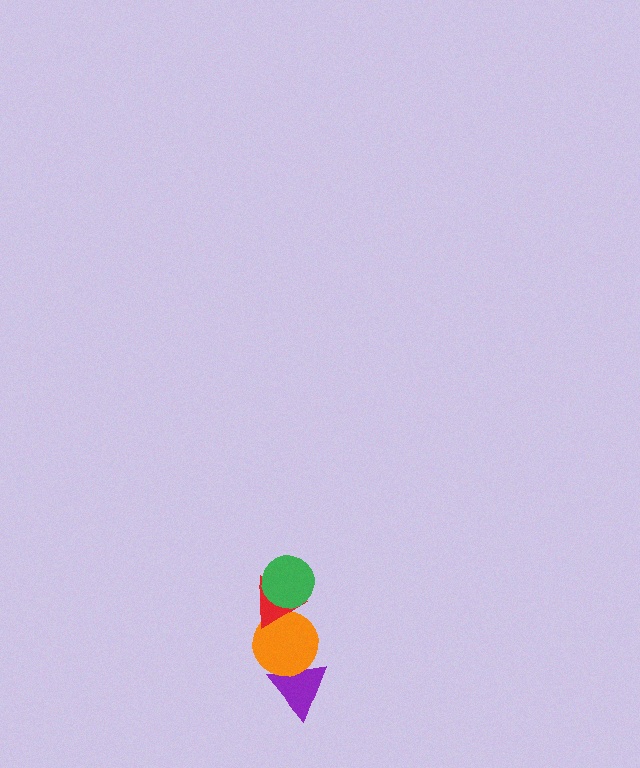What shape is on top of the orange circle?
The red triangle is on top of the orange circle.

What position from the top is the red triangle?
The red triangle is 2nd from the top.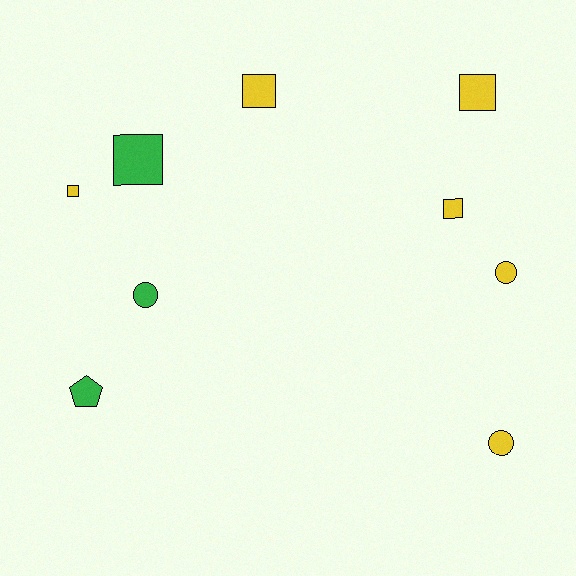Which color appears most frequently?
Yellow, with 6 objects.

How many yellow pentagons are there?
There are no yellow pentagons.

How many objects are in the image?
There are 9 objects.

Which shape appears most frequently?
Square, with 5 objects.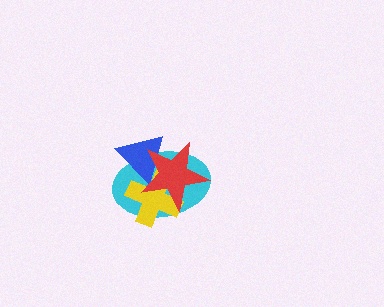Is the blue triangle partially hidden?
Yes, it is partially covered by another shape.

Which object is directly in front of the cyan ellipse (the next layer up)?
The blue triangle is directly in front of the cyan ellipse.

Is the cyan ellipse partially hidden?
Yes, it is partially covered by another shape.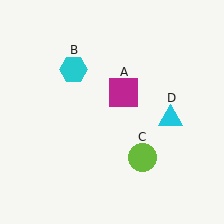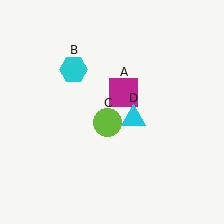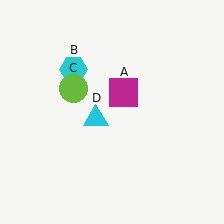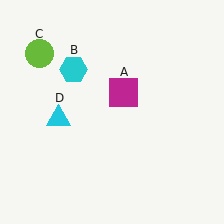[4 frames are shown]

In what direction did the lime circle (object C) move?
The lime circle (object C) moved up and to the left.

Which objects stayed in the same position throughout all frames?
Magenta square (object A) and cyan hexagon (object B) remained stationary.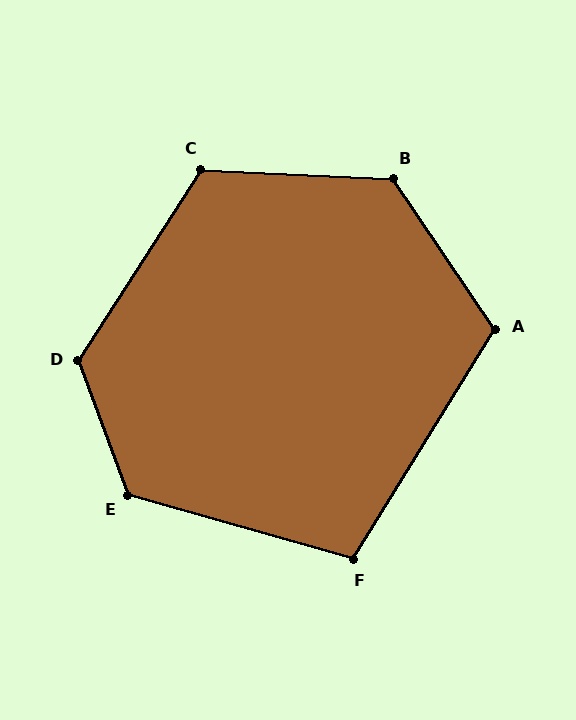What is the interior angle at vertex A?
Approximately 114 degrees (obtuse).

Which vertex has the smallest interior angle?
F, at approximately 106 degrees.